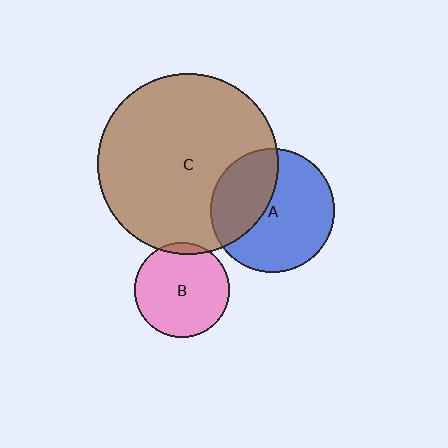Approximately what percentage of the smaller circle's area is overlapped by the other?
Approximately 35%.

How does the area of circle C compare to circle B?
Approximately 3.6 times.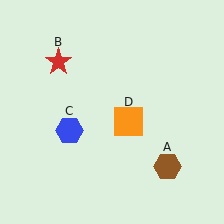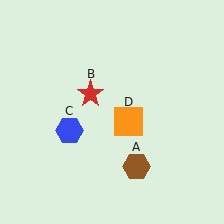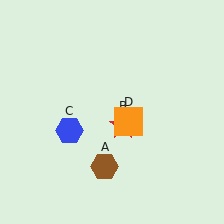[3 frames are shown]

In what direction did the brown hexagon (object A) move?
The brown hexagon (object A) moved left.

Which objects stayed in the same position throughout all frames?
Blue hexagon (object C) and orange square (object D) remained stationary.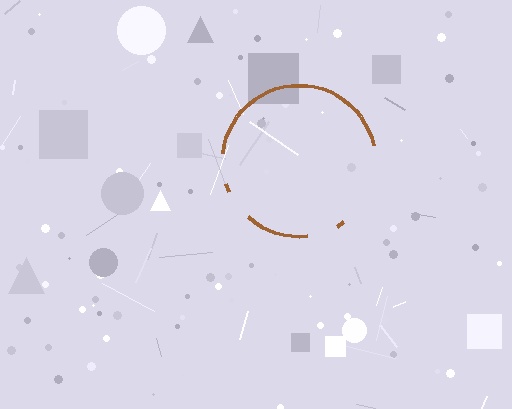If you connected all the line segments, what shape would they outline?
They would outline a circle.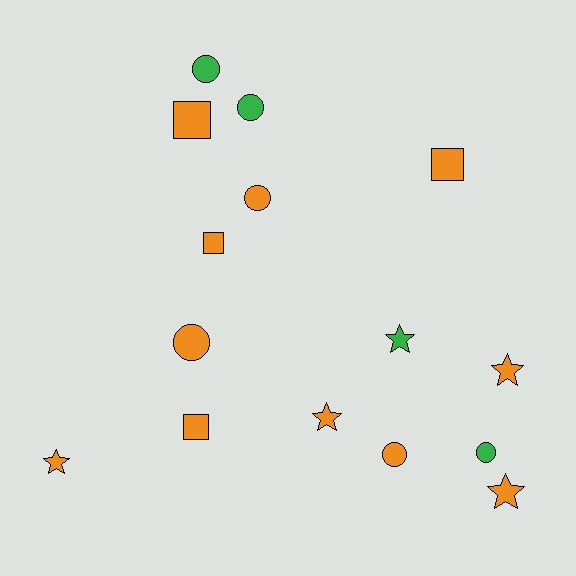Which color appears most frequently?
Orange, with 11 objects.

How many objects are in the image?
There are 15 objects.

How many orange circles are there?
There are 3 orange circles.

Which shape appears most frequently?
Circle, with 6 objects.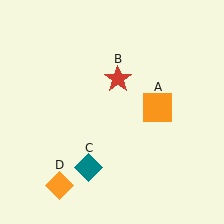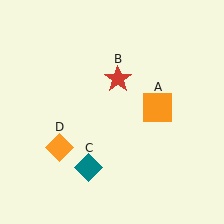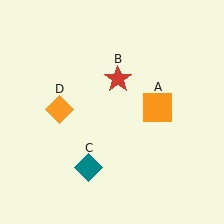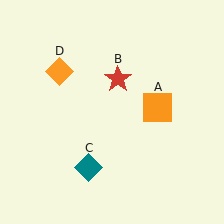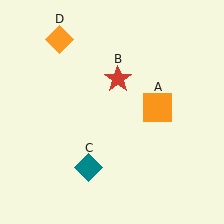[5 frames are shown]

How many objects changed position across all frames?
1 object changed position: orange diamond (object D).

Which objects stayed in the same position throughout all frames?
Orange square (object A) and red star (object B) and teal diamond (object C) remained stationary.